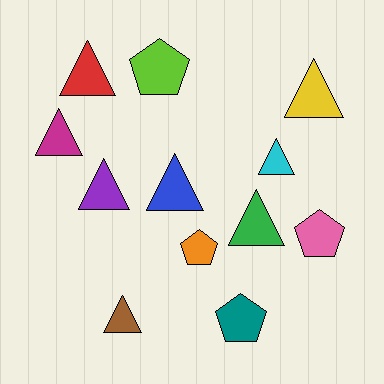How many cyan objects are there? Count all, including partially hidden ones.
There is 1 cyan object.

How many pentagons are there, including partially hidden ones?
There are 4 pentagons.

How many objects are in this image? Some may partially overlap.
There are 12 objects.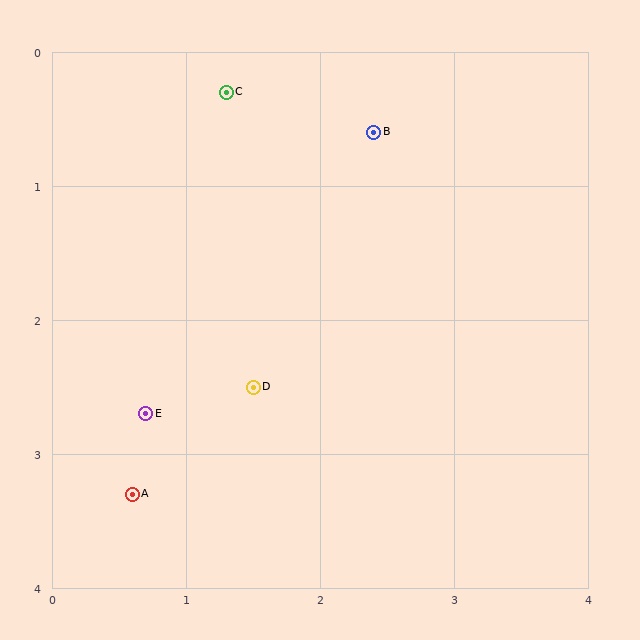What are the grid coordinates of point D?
Point D is at approximately (1.5, 2.5).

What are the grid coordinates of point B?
Point B is at approximately (2.4, 0.6).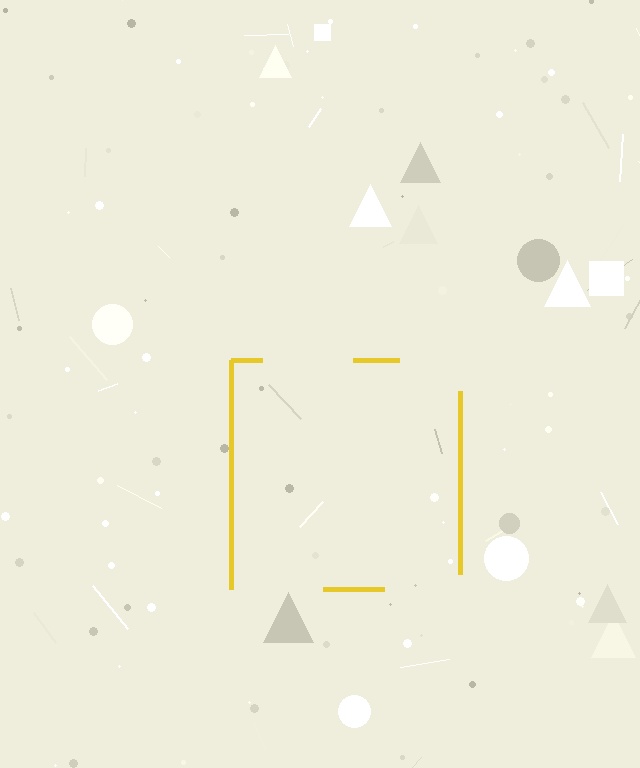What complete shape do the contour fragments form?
The contour fragments form a square.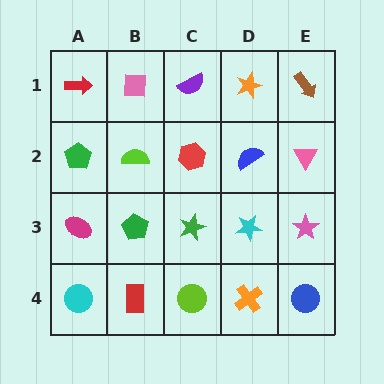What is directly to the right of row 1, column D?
A brown arrow.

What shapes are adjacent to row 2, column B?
A pink square (row 1, column B), a green pentagon (row 3, column B), a green pentagon (row 2, column A), a red hexagon (row 2, column C).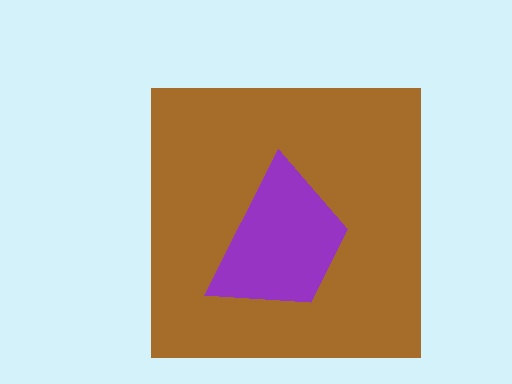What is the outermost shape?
The brown square.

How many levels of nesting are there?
2.